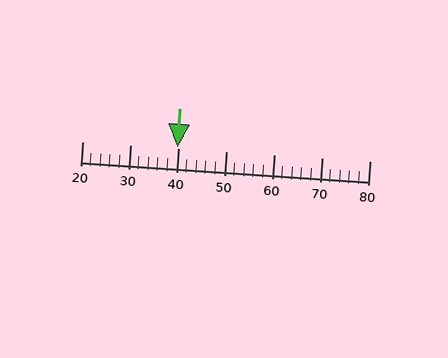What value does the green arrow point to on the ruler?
The green arrow points to approximately 40.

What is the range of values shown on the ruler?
The ruler shows values from 20 to 80.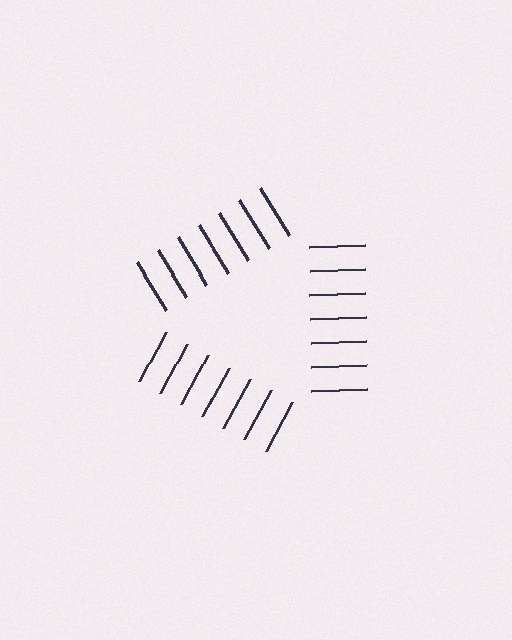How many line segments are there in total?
21 — 7 along each of the 3 edges.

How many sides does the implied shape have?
3 sides — the line-ends trace a triangle.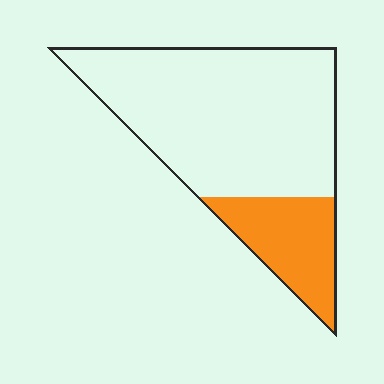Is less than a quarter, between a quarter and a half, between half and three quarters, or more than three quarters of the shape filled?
Less than a quarter.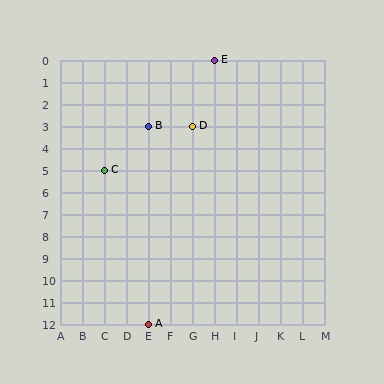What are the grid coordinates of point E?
Point E is at grid coordinates (H, 0).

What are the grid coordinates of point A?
Point A is at grid coordinates (E, 12).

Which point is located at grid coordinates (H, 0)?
Point E is at (H, 0).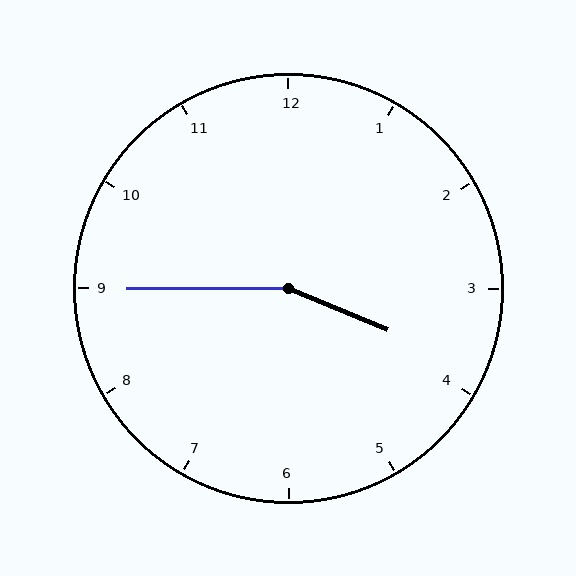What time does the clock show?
3:45.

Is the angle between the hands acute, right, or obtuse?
It is obtuse.